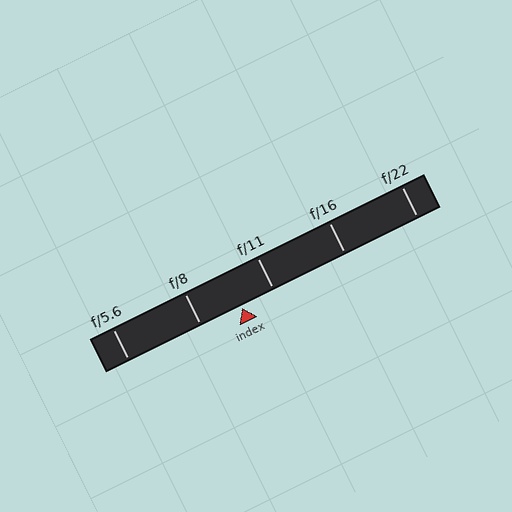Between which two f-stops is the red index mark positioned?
The index mark is between f/8 and f/11.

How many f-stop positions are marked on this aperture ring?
There are 5 f-stop positions marked.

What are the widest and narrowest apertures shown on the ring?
The widest aperture shown is f/5.6 and the narrowest is f/22.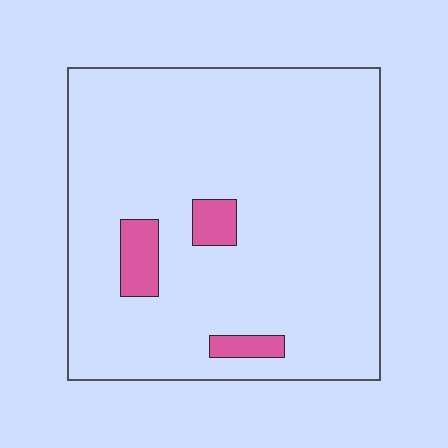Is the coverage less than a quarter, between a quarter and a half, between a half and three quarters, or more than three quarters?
Less than a quarter.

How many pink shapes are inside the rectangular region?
3.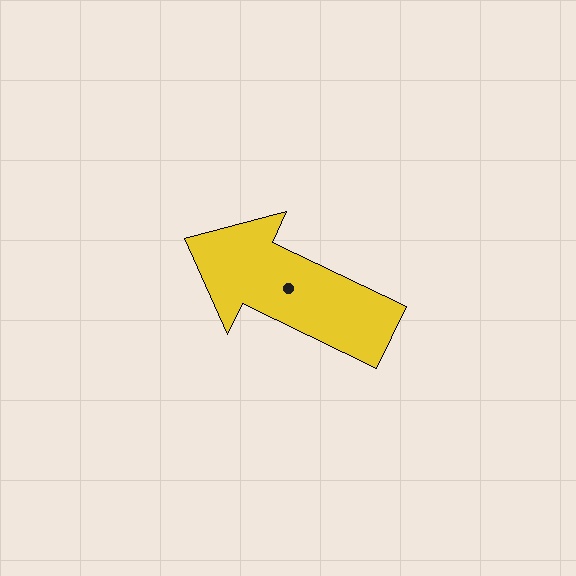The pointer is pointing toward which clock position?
Roughly 10 o'clock.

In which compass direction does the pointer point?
Northwest.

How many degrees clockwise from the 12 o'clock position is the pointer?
Approximately 296 degrees.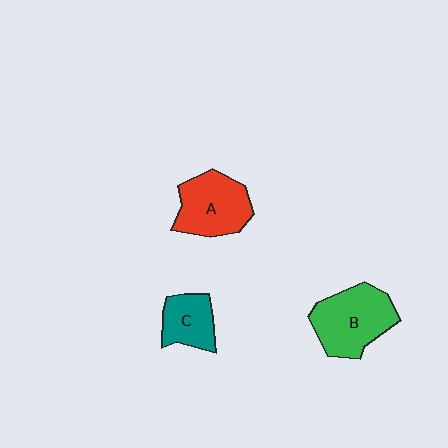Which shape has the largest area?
Shape B (green).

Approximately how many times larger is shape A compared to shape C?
Approximately 1.5 times.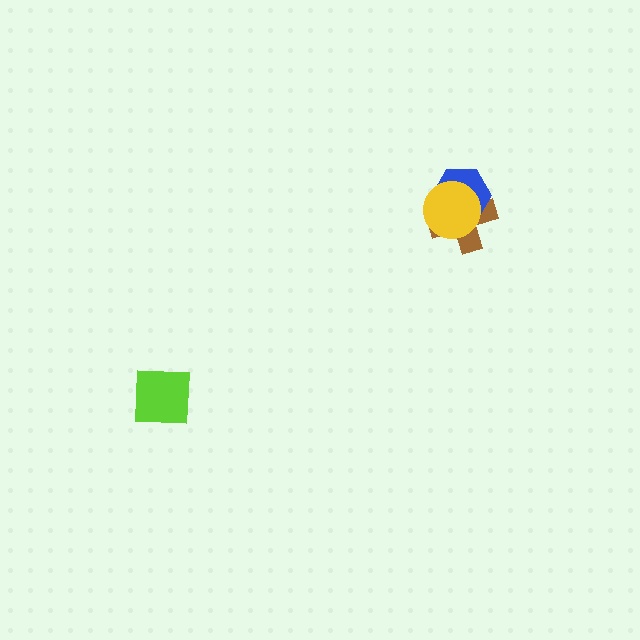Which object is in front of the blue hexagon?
The yellow circle is in front of the blue hexagon.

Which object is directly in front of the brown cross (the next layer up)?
The blue hexagon is directly in front of the brown cross.